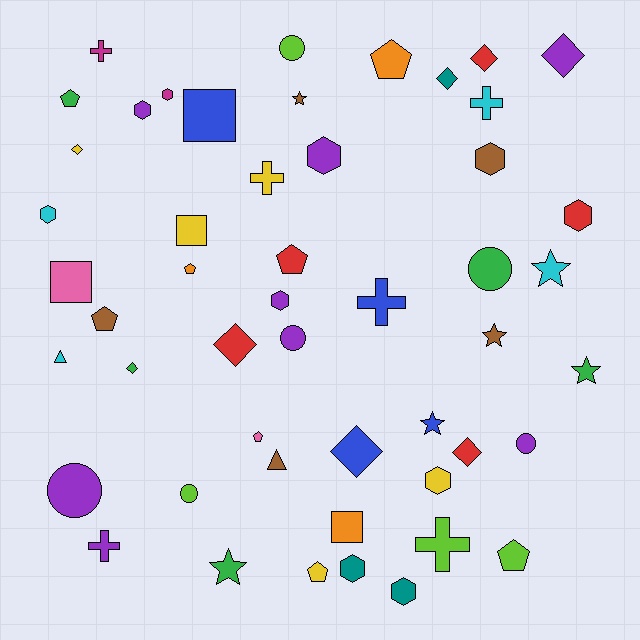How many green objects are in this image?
There are 5 green objects.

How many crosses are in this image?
There are 6 crosses.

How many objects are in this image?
There are 50 objects.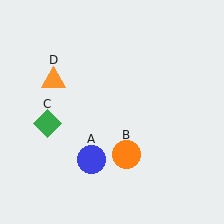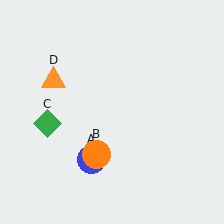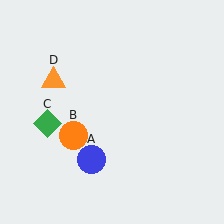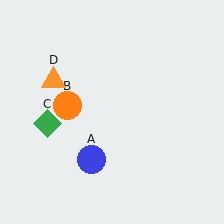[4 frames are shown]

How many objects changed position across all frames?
1 object changed position: orange circle (object B).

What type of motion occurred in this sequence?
The orange circle (object B) rotated clockwise around the center of the scene.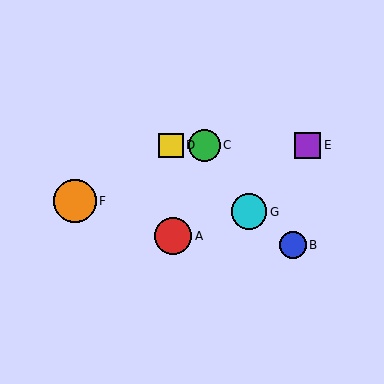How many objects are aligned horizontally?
3 objects (C, D, E) are aligned horizontally.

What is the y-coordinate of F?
Object F is at y≈201.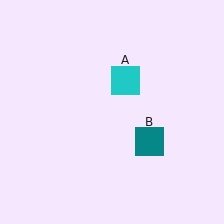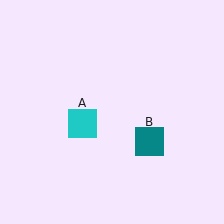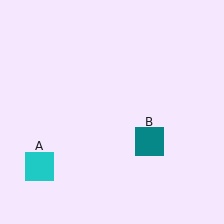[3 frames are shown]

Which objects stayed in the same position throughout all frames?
Teal square (object B) remained stationary.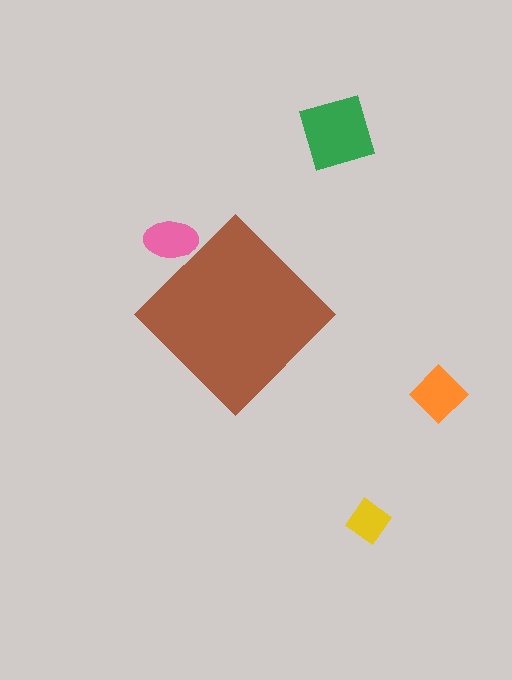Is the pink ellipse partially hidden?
Yes, the pink ellipse is partially hidden behind the brown diamond.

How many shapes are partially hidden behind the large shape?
1 shape is partially hidden.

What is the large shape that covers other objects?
A brown diamond.